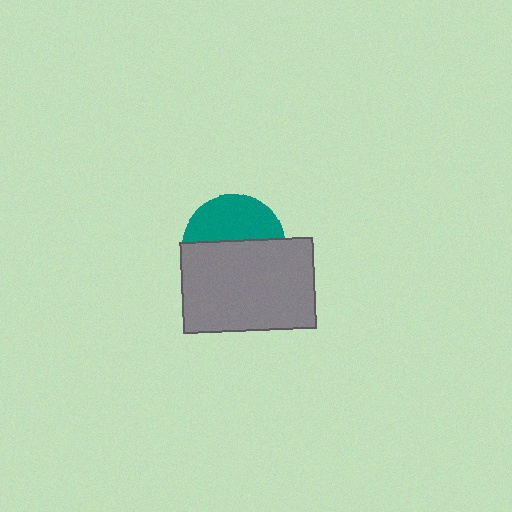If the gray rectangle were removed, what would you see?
You would see the complete teal circle.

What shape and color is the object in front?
The object in front is a gray rectangle.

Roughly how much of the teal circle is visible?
A small part of it is visible (roughly 44%).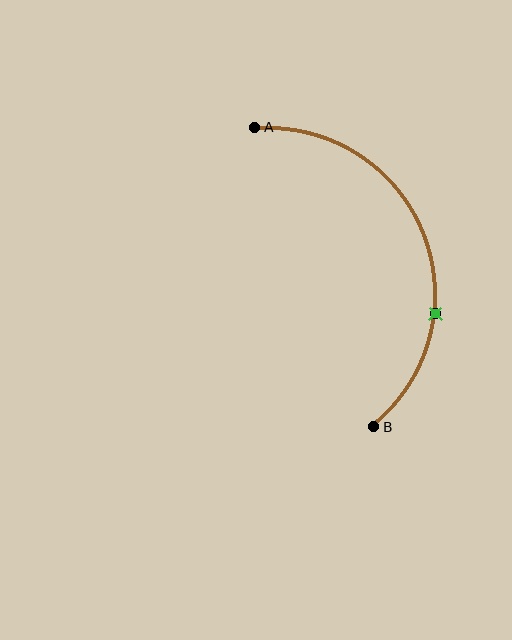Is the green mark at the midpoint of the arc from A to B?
No. The green mark lies on the arc but is closer to endpoint B. The arc midpoint would be at the point on the curve equidistant along the arc from both A and B.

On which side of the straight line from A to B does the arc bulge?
The arc bulges to the right of the straight line connecting A and B.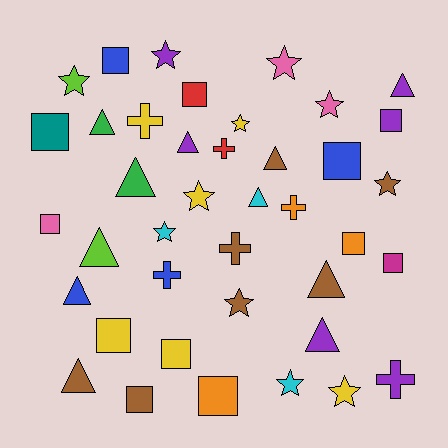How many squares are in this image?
There are 12 squares.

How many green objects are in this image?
There are 2 green objects.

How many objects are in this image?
There are 40 objects.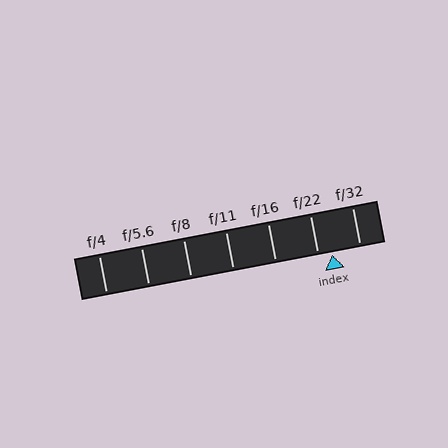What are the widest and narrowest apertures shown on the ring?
The widest aperture shown is f/4 and the narrowest is f/32.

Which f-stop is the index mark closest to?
The index mark is closest to f/22.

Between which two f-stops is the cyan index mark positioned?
The index mark is between f/22 and f/32.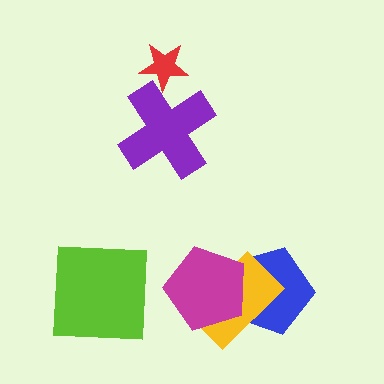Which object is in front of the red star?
The purple cross is in front of the red star.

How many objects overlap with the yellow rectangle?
2 objects overlap with the yellow rectangle.